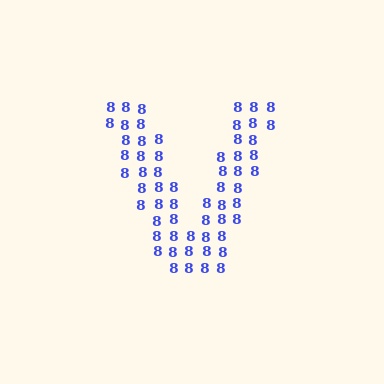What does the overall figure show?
The overall figure shows the letter V.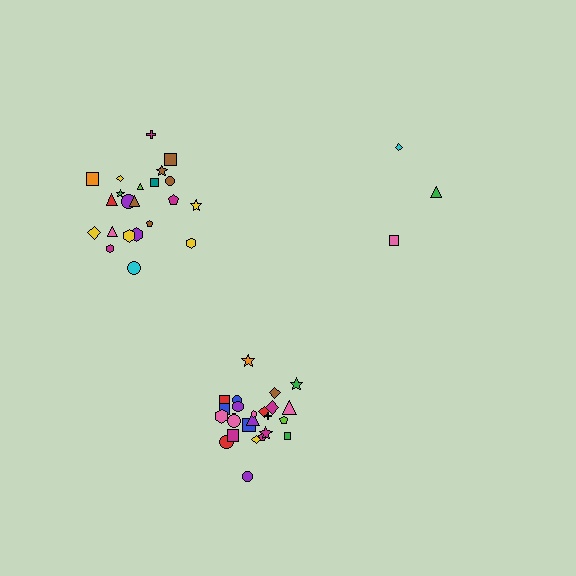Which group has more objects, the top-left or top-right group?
The top-left group.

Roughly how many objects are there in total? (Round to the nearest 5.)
Roughly 50 objects in total.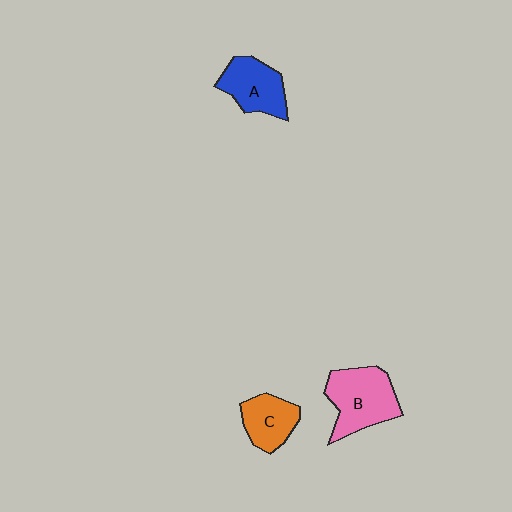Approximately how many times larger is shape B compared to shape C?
Approximately 1.6 times.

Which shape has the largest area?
Shape B (pink).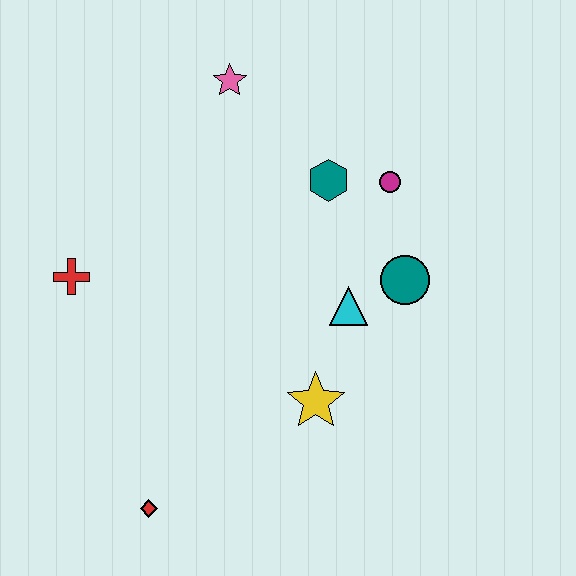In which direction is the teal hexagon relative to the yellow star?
The teal hexagon is above the yellow star.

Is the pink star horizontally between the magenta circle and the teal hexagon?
No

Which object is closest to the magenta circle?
The teal hexagon is closest to the magenta circle.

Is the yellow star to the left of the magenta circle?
Yes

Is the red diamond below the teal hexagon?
Yes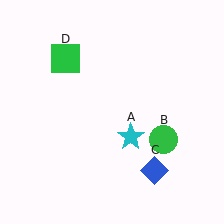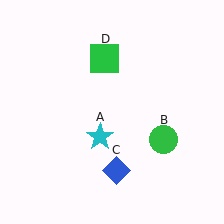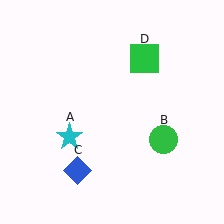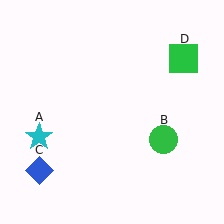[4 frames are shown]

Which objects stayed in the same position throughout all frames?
Green circle (object B) remained stationary.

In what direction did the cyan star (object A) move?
The cyan star (object A) moved left.